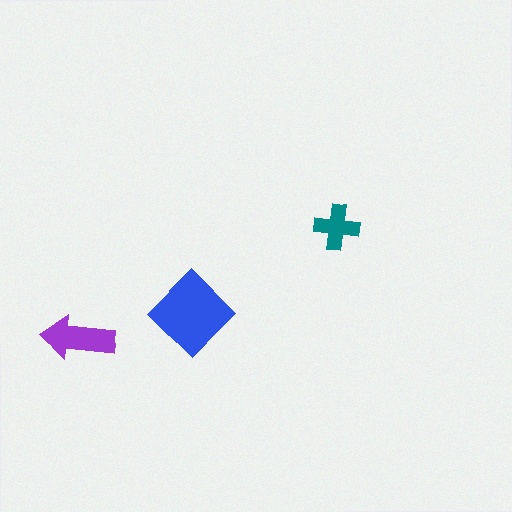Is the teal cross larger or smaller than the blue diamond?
Smaller.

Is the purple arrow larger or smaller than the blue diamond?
Smaller.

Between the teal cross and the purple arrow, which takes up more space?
The purple arrow.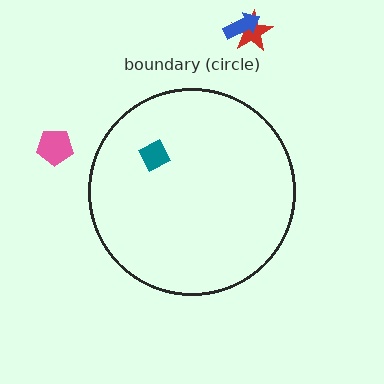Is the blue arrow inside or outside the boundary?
Outside.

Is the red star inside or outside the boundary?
Outside.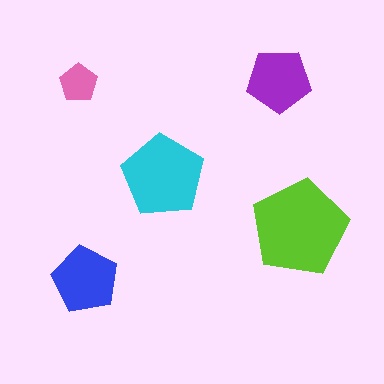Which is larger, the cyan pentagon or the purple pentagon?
The cyan one.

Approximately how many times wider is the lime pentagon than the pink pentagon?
About 2.5 times wider.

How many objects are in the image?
There are 5 objects in the image.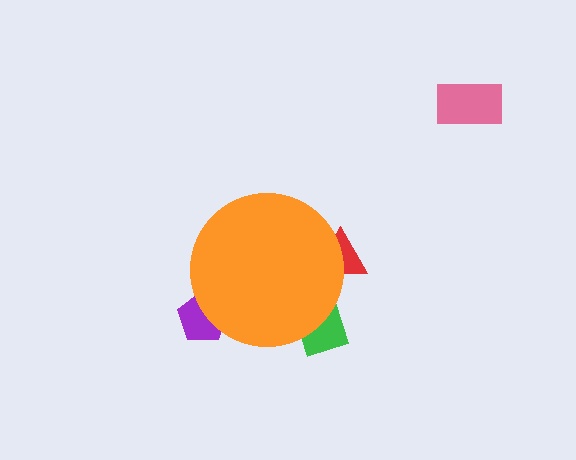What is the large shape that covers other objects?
An orange circle.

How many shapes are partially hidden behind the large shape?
3 shapes are partially hidden.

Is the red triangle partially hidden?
Yes, the red triangle is partially hidden behind the orange circle.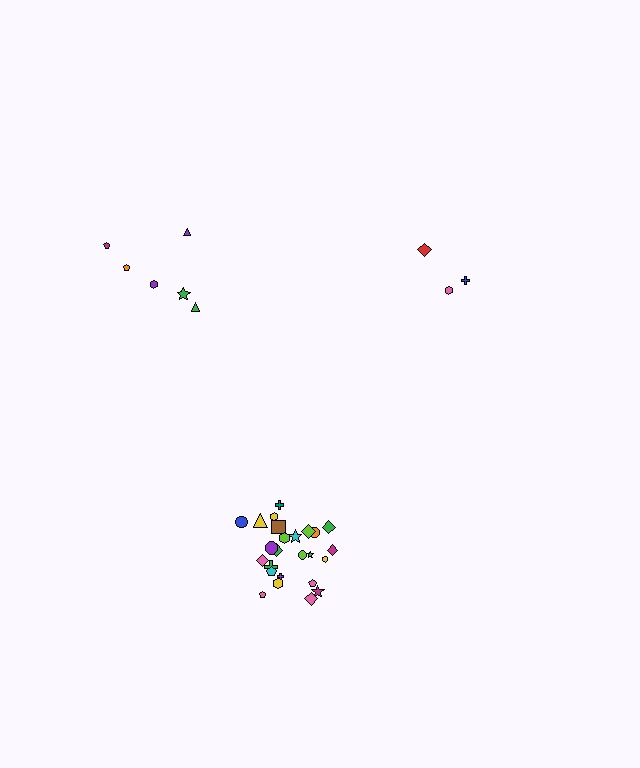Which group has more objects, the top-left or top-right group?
The top-left group.